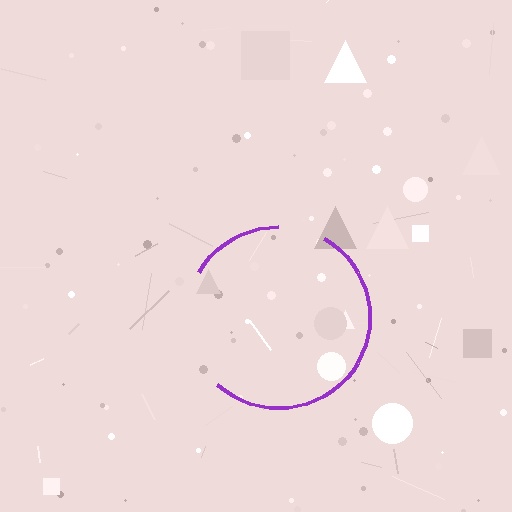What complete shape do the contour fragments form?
The contour fragments form a circle.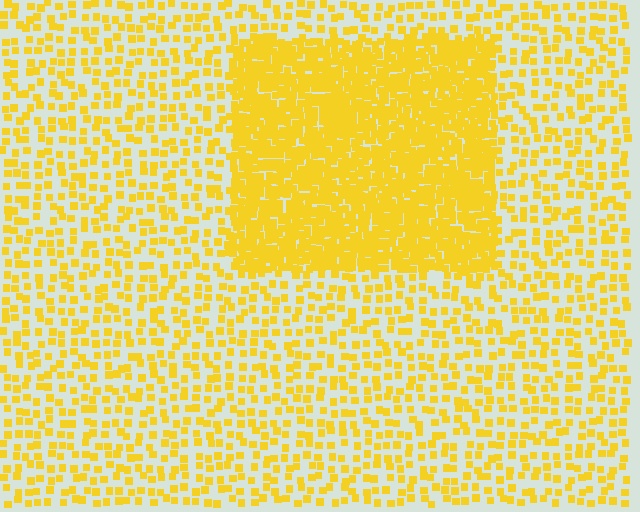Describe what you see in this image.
The image contains small yellow elements arranged at two different densities. A rectangle-shaped region is visible where the elements are more densely packed than the surrounding area.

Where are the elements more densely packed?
The elements are more densely packed inside the rectangle boundary.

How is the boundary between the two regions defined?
The boundary is defined by a change in element density (approximately 2.9x ratio). All elements are the same color, size, and shape.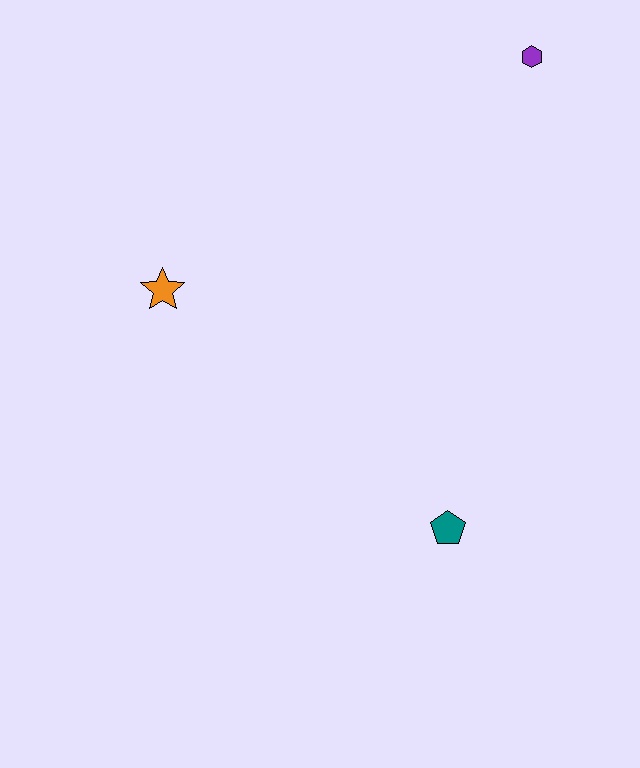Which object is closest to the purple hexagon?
The orange star is closest to the purple hexagon.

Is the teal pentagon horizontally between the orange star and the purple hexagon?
Yes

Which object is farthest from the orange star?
The purple hexagon is farthest from the orange star.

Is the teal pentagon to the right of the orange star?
Yes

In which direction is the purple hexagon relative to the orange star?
The purple hexagon is to the right of the orange star.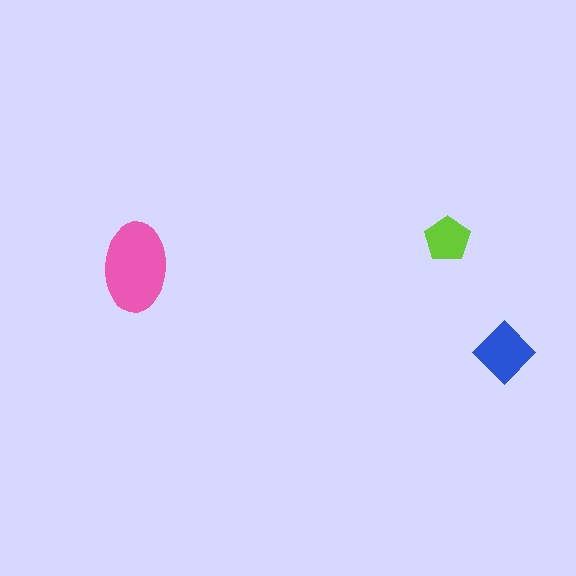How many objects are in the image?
There are 3 objects in the image.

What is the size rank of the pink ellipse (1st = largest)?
1st.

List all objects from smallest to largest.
The lime pentagon, the blue diamond, the pink ellipse.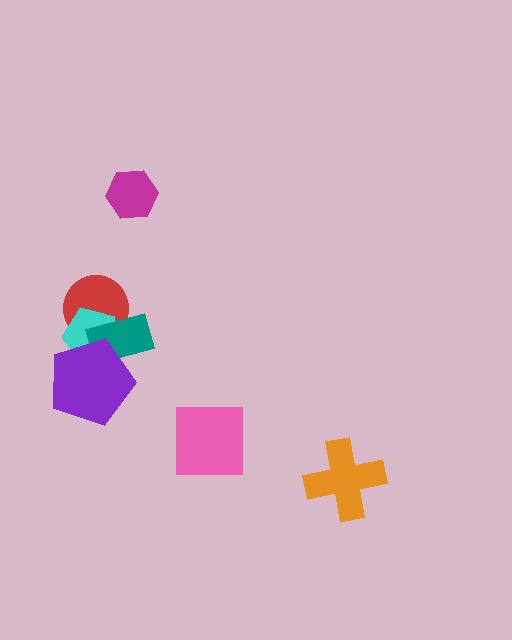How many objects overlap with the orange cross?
0 objects overlap with the orange cross.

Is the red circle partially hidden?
Yes, it is partially covered by another shape.